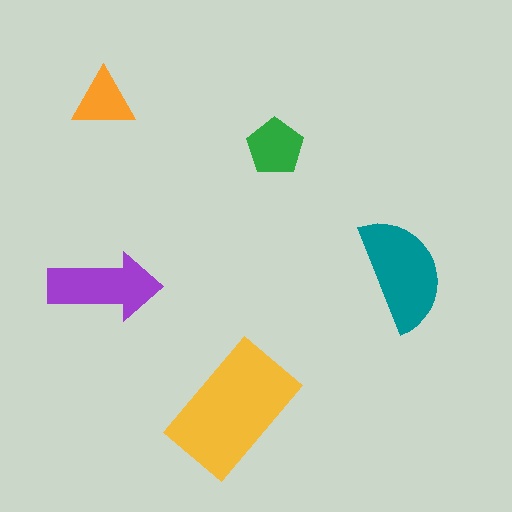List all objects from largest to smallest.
The yellow rectangle, the teal semicircle, the purple arrow, the green pentagon, the orange triangle.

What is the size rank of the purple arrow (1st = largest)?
3rd.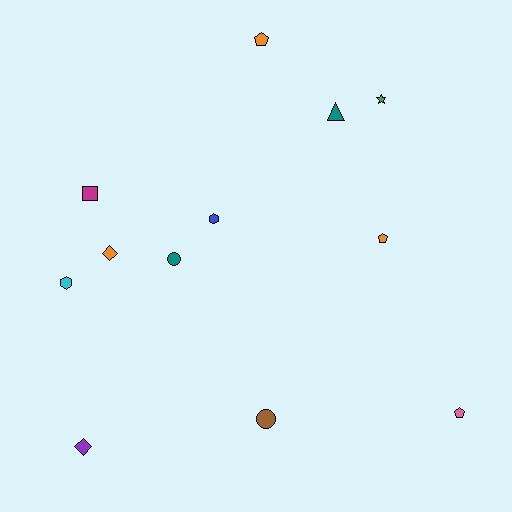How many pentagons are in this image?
There are 3 pentagons.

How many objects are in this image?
There are 12 objects.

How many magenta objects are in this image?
There is 1 magenta object.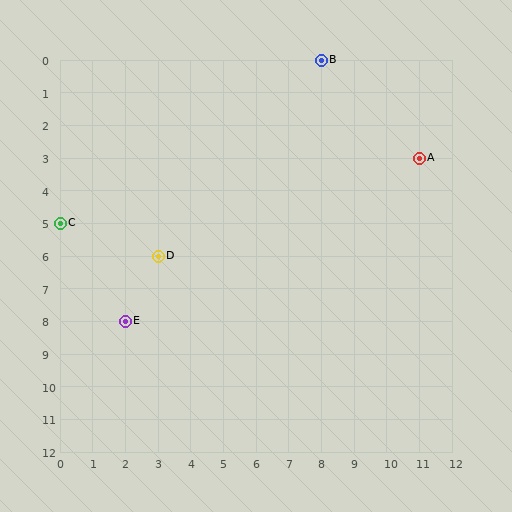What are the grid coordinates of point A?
Point A is at grid coordinates (11, 3).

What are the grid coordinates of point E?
Point E is at grid coordinates (2, 8).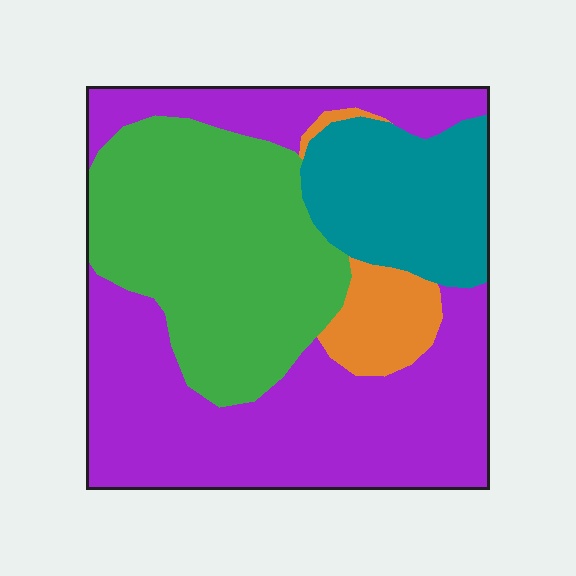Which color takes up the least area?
Orange, at roughly 5%.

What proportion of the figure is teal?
Teal covers roughly 15% of the figure.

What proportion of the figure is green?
Green covers roughly 30% of the figure.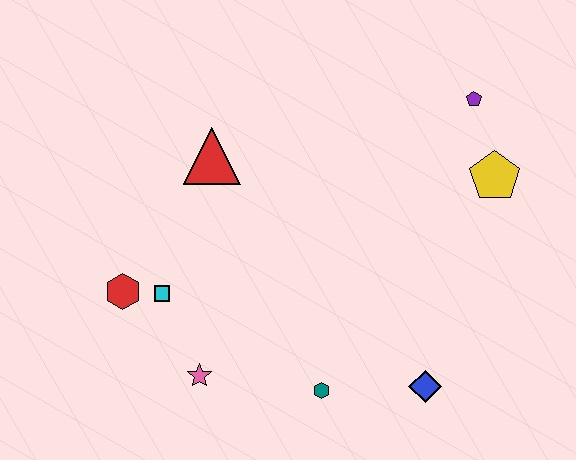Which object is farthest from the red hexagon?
The purple pentagon is farthest from the red hexagon.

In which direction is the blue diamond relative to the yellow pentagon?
The blue diamond is below the yellow pentagon.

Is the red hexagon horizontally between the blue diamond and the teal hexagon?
No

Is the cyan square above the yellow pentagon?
No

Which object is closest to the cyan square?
The red hexagon is closest to the cyan square.